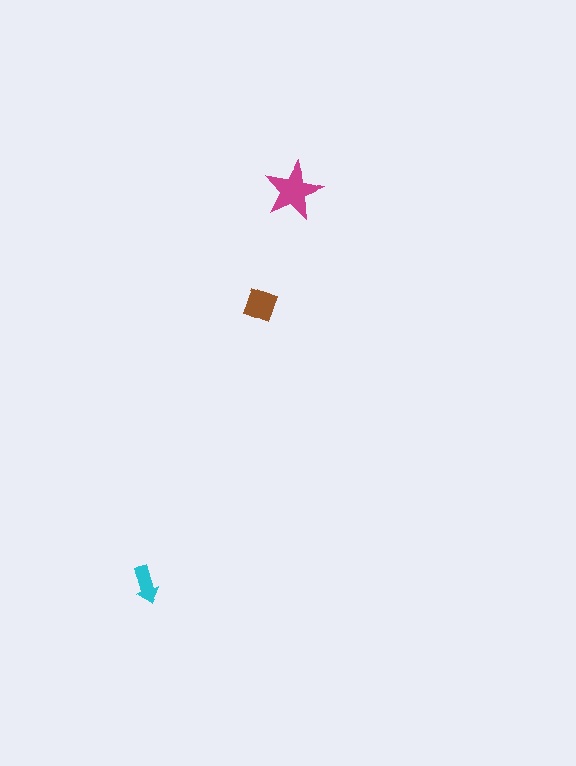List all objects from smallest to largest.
The cyan arrow, the brown diamond, the magenta star.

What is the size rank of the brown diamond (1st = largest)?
2nd.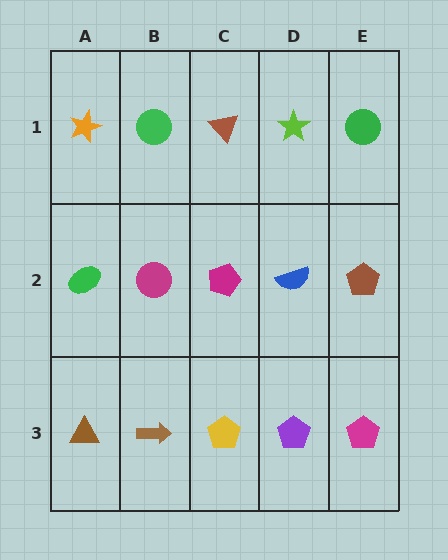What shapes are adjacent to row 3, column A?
A green ellipse (row 2, column A), a brown arrow (row 3, column B).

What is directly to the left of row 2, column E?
A blue semicircle.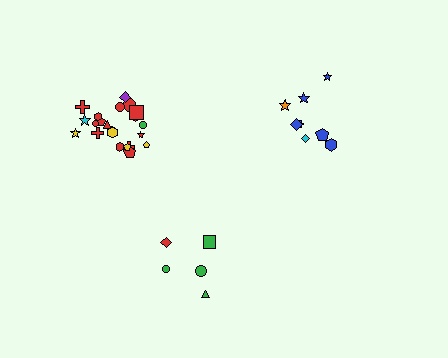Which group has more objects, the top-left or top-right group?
The top-left group.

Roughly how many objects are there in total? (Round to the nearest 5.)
Roughly 35 objects in total.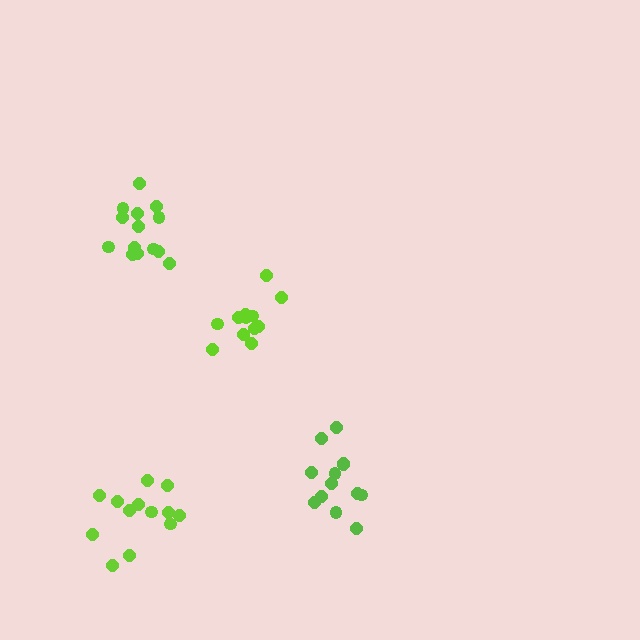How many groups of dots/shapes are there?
There are 4 groups.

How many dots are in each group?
Group 1: 13 dots, Group 2: 13 dots, Group 3: 13 dots, Group 4: 15 dots (54 total).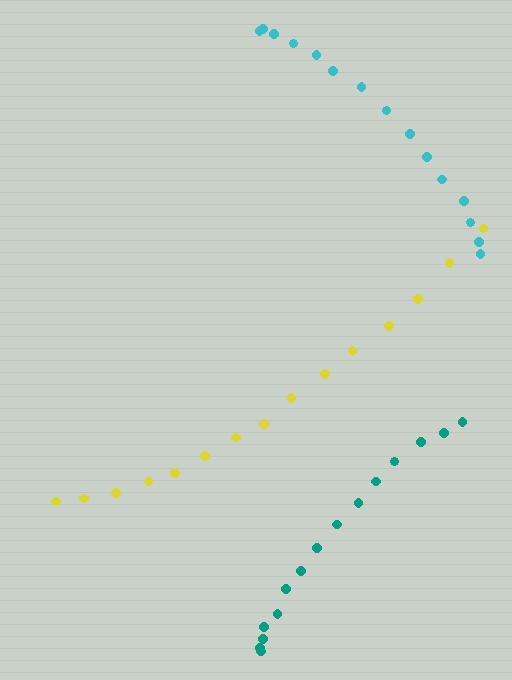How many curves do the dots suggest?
There are 3 distinct paths.